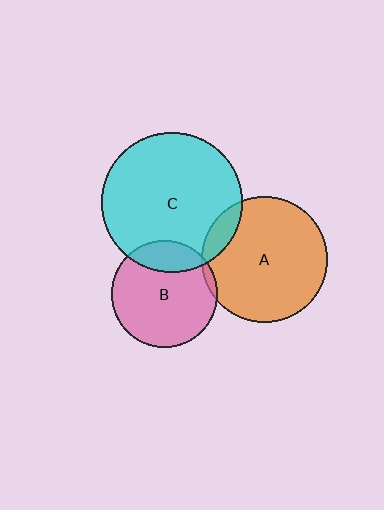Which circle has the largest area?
Circle C (cyan).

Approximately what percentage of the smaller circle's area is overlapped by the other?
Approximately 20%.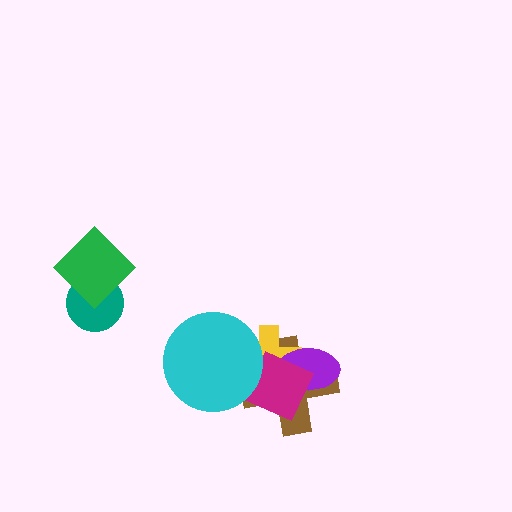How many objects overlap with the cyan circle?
2 objects overlap with the cyan circle.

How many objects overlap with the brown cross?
4 objects overlap with the brown cross.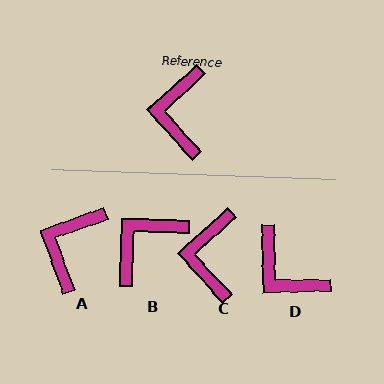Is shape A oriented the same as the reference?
No, it is off by about 22 degrees.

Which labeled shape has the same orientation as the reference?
C.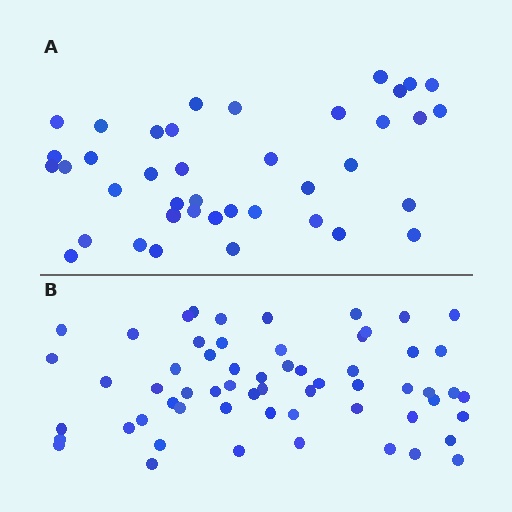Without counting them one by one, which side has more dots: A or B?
Region B (the bottom region) has more dots.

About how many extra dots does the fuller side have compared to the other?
Region B has approximately 20 more dots than region A.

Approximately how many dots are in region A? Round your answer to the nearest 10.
About 40 dots.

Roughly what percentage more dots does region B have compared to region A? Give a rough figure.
About 50% more.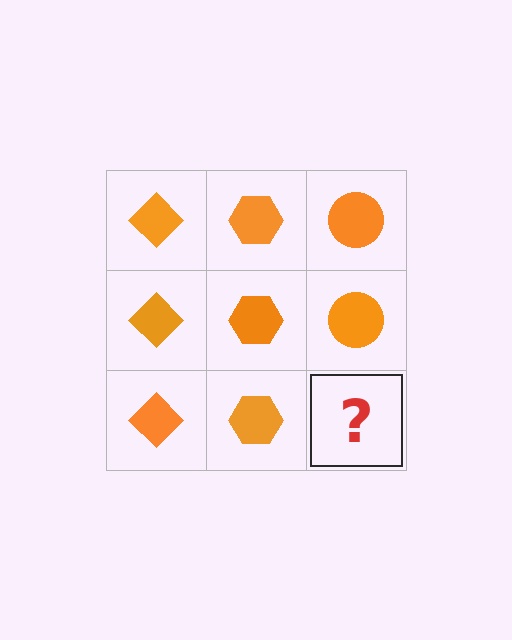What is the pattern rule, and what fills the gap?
The rule is that each column has a consistent shape. The gap should be filled with an orange circle.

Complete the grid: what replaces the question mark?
The question mark should be replaced with an orange circle.